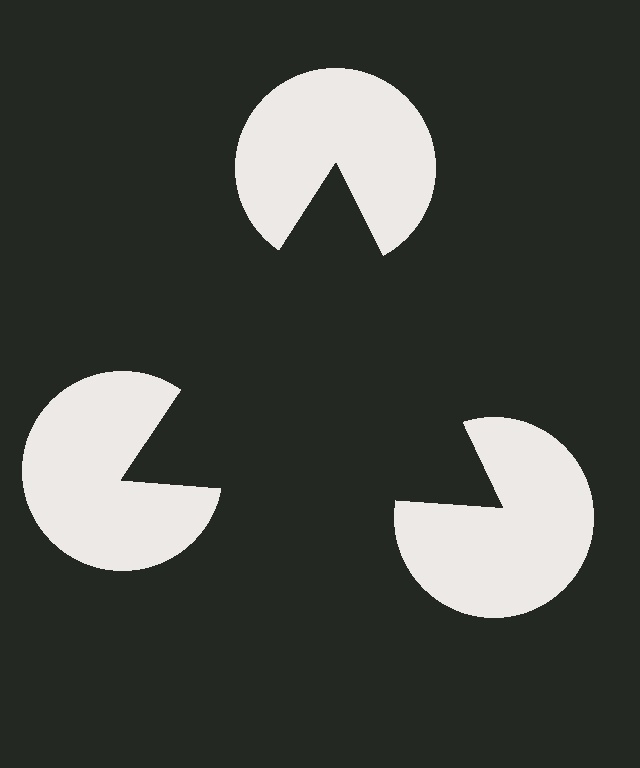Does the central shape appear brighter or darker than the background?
It typically appears slightly darker than the background, even though no actual brightness change is drawn.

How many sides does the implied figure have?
3 sides.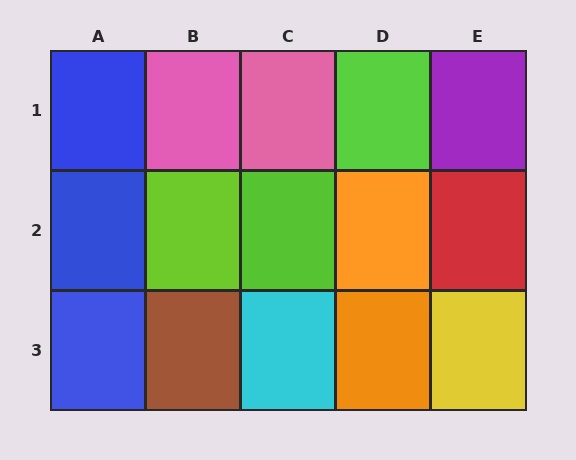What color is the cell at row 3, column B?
Brown.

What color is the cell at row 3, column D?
Orange.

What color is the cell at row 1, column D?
Lime.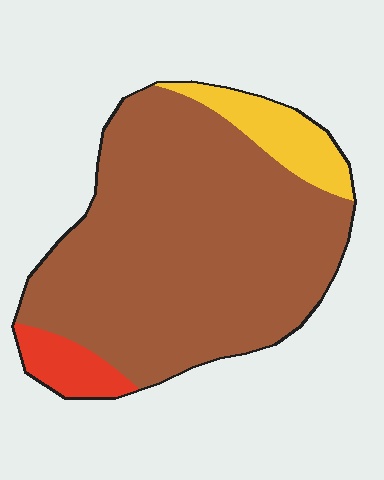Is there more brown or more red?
Brown.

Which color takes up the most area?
Brown, at roughly 80%.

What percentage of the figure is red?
Red covers roughly 5% of the figure.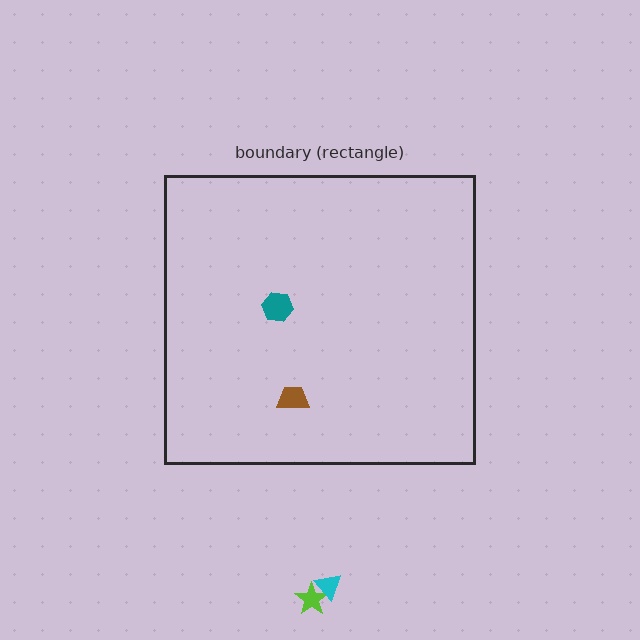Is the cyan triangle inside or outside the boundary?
Outside.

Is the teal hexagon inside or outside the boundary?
Inside.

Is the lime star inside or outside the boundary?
Outside.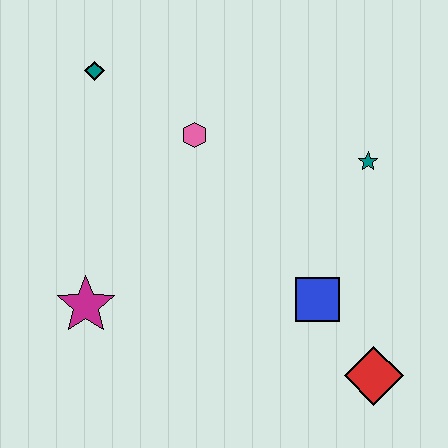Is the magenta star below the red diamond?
No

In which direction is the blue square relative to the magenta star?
The blue square is to the right of the magenta star.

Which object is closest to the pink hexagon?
The teal diamond is closest to the pink hexagon.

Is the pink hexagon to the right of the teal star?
No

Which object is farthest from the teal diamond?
The red diamond is farthest from the teal diamond.